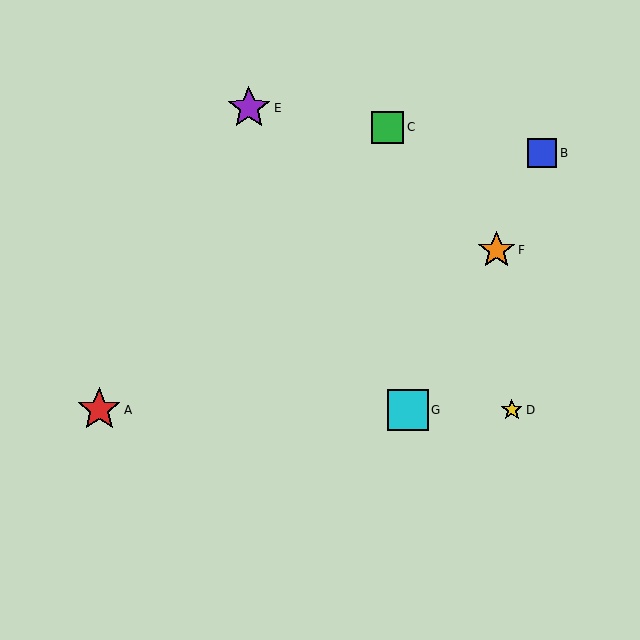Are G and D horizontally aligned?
Yes, both are at y≈410.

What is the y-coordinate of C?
Object C is at y≈127.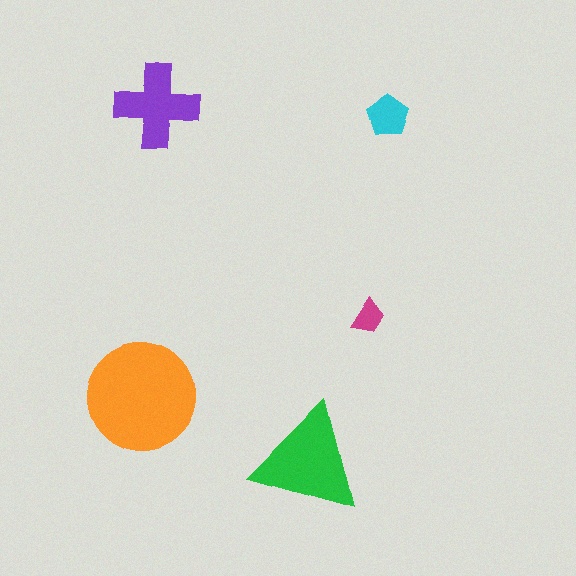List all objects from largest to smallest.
The orange circle, the green triangle, the purple cross, the cyan pentagon, the magenta trapezoid.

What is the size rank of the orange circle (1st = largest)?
1st.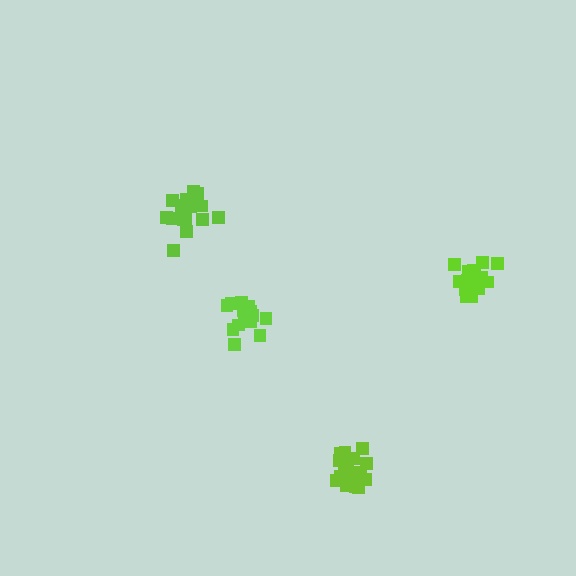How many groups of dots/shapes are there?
There are 4 groups.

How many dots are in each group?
Group 1: 19 dots, Group 2: 20 dots, Group 3: 16 dots, Group 4: 19 dots (74 total).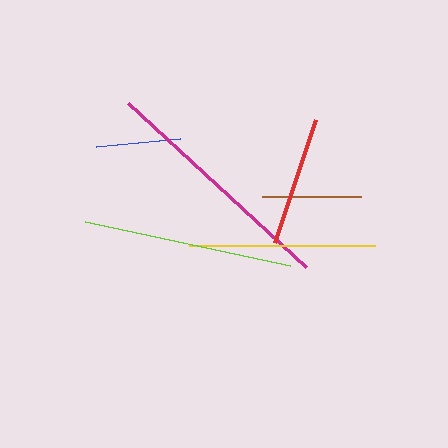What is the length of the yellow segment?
The yellow segment is approximately 186 pixels long.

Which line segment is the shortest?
The blue line is the shortest at approximately 84 pixels.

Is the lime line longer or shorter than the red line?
The lime line is longer than the red line.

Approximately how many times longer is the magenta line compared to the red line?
The magenta line is approximately 1.9 times the length of the red line.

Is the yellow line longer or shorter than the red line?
The yellow line is longer than the red line.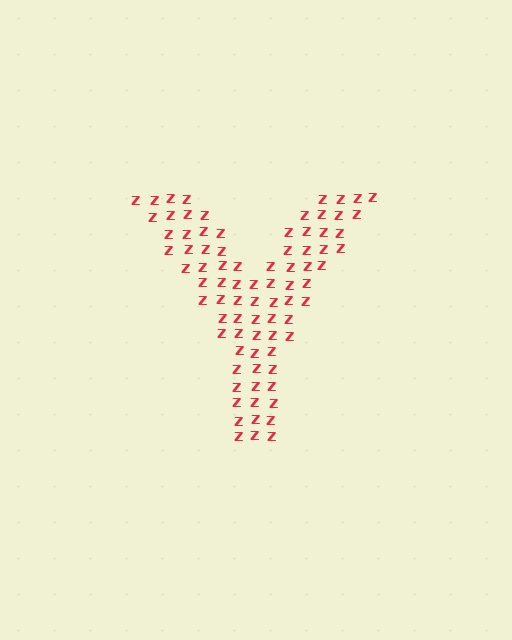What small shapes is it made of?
It is made of small letter Z's.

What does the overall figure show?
The overall figure shows the letter Y.